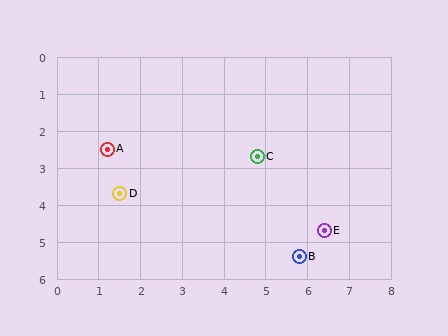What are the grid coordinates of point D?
Point D is at approximately (1.5, 3.7).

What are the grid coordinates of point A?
Point A is at approximately (1.2, 2.5).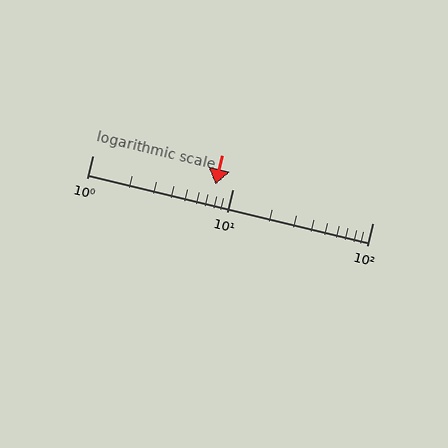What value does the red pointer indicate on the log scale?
The pointer indicates approximately 7.6.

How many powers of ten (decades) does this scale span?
The scale spans 2 decades, from 1 to 100.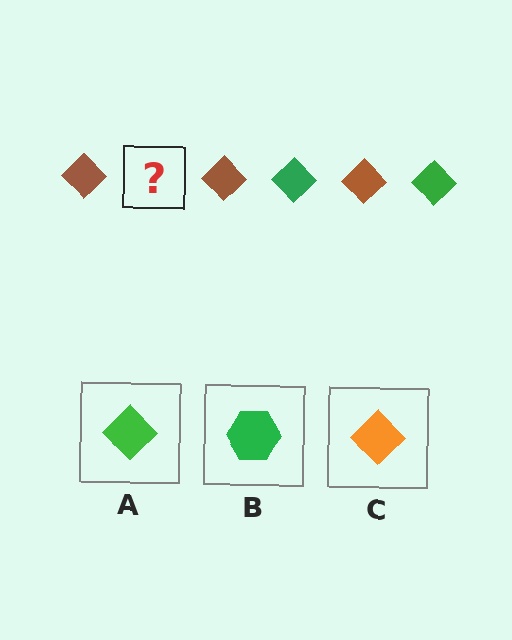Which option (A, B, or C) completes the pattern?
A.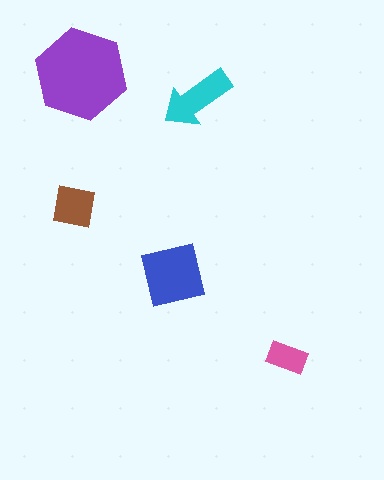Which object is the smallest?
The pink rectangle.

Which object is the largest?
The purple hexagon.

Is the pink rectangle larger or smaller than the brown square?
Smaller.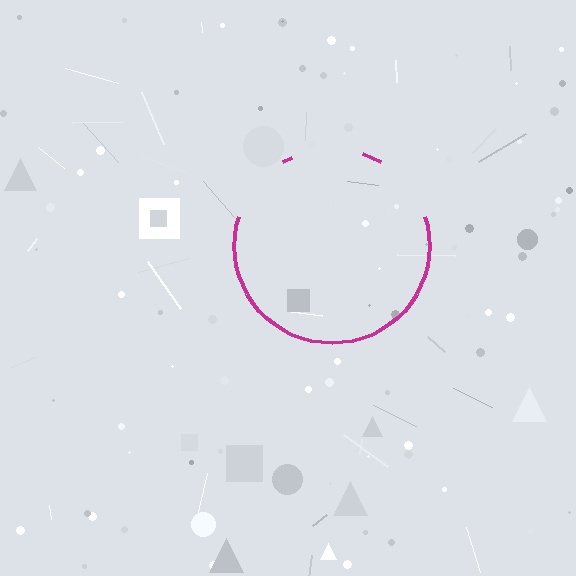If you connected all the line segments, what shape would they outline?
They would outline a circle.